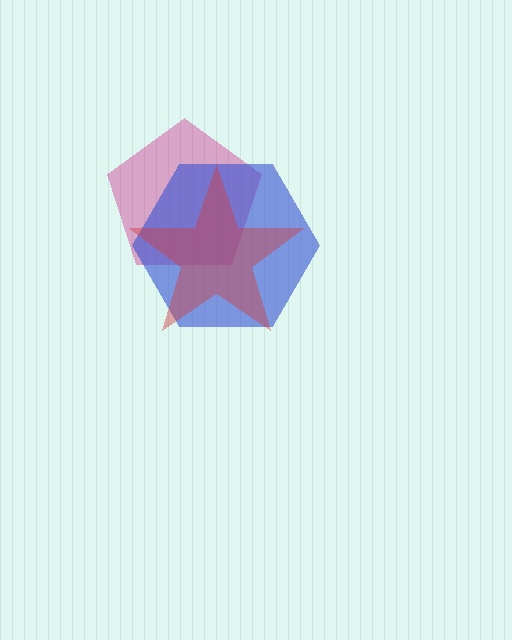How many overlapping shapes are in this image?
There are 3 overlapping shapes in the image.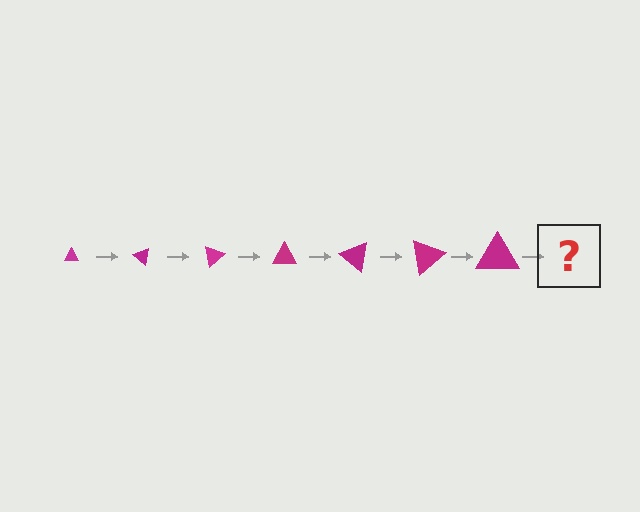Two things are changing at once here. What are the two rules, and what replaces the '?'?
The two rules are that the triangle grows larger each step and it rotates 40 degrees each step. The '?' should be a triangle, larger than the previous one and rotated 280 degrees from the start.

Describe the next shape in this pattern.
It should be a triangle, larger than the previous one and rotated 280 degrees from the start.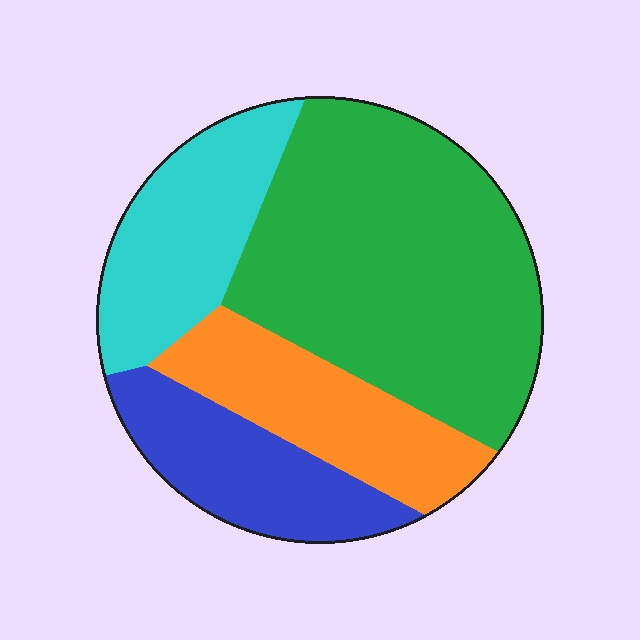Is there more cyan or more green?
Green.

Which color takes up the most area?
Green, at roughly 45%.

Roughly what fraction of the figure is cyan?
Cyan takes up less than a quarter of the figure.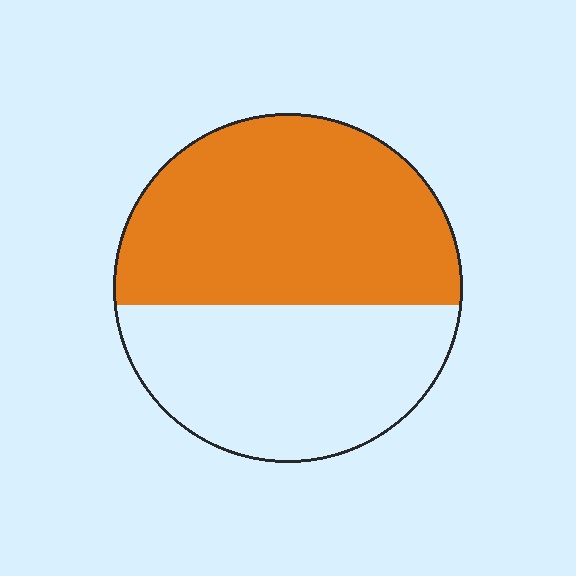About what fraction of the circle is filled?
About three fifths (3/5).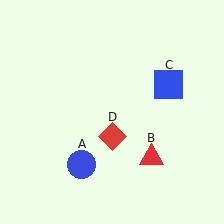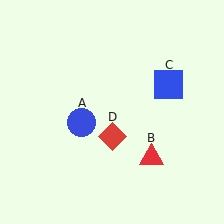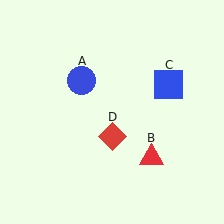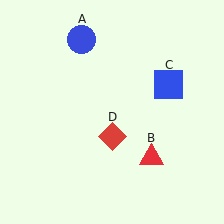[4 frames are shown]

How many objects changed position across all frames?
1 object changed position: blue circle (object A).